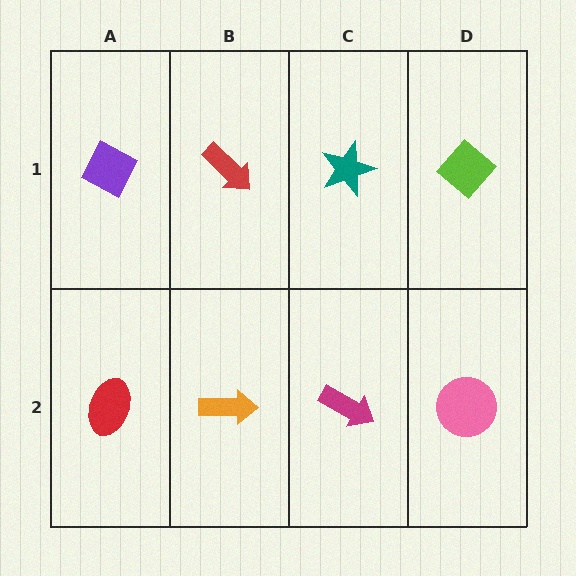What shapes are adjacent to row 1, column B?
An orange arrow (row 2, column B), a purple diamond (row 1, column A), a teal star (row 1, column C).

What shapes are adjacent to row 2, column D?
A lime diamond (row 1, column D), a magenta arrow (row 2, column C).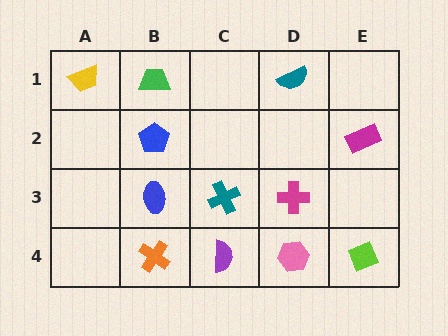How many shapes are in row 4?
4 shapes.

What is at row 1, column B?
A green trapezoid.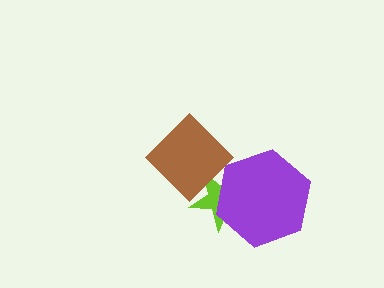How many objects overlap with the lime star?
2 objects overlap with the lime star.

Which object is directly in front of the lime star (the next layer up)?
The purple hexagon is directly in front of the lime star.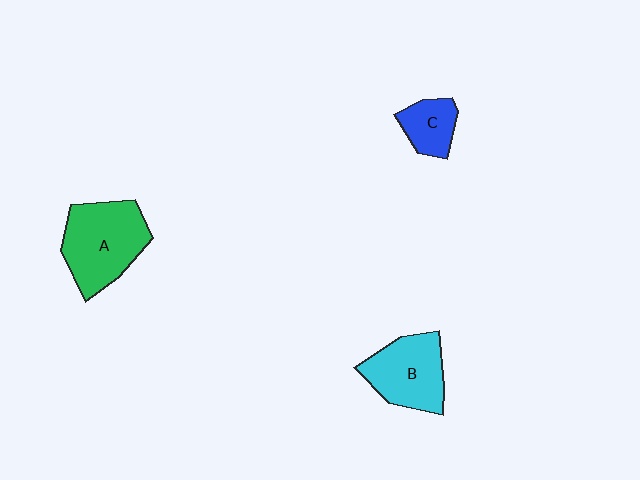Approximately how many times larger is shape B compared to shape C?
Approximately 1.9 times.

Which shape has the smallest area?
Shape C (blue).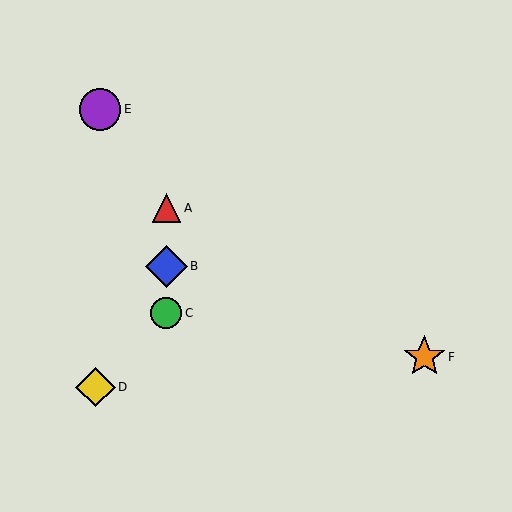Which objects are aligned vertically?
Objects A, B, C are aligned vertically.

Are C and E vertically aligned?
No, C is at x≈166 and E is at x≈100.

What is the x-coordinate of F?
Object F is at x≈424.